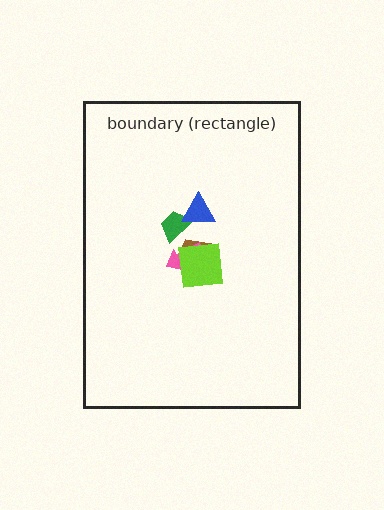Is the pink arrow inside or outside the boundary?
Inside.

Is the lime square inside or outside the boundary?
Inside.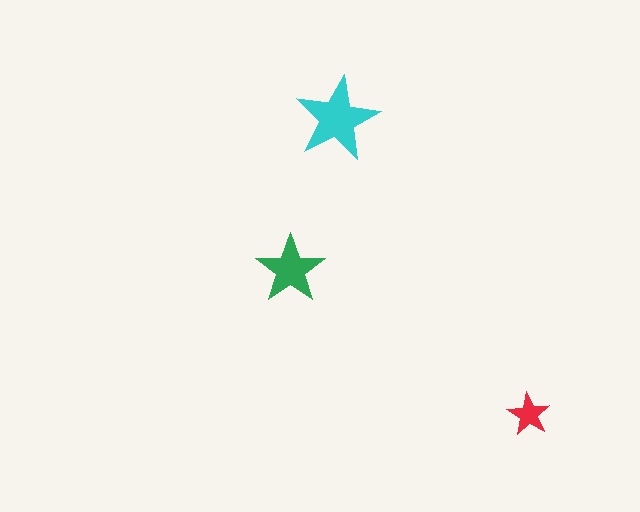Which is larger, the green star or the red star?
The green one.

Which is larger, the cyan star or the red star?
The cyan one.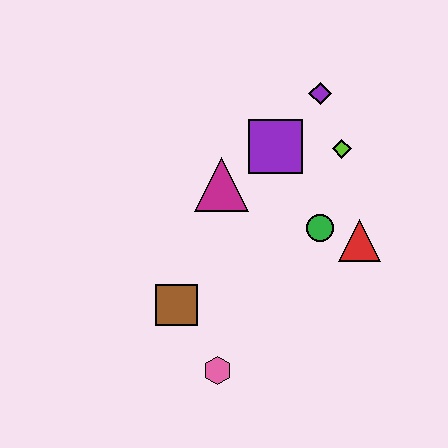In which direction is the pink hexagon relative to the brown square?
The pink hexagon is below the brown square.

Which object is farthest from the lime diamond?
The pink hexagon is farthest from the lime diamond.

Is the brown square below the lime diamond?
Yes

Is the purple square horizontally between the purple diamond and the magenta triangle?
Yes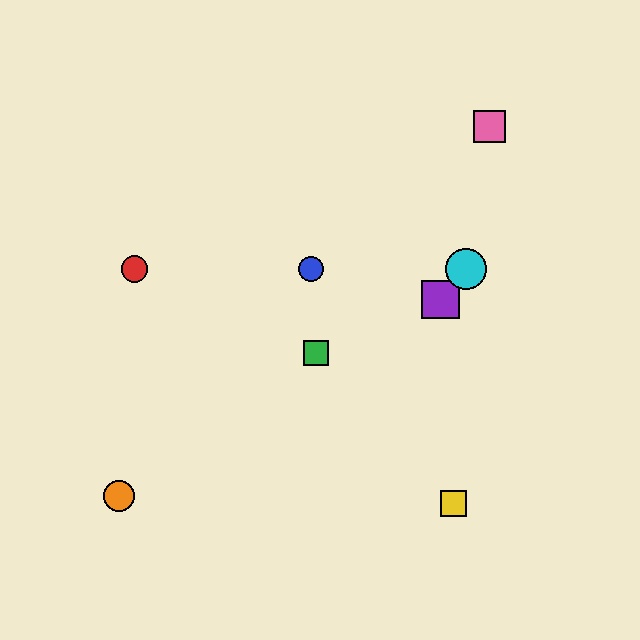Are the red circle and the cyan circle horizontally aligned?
Yes, both are at y≈269.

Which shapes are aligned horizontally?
The red circle, the blue circle, the cyan circle are aligned horizontally.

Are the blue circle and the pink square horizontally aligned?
No, the blue circle is at y≈269 and the pink square is at y≈127.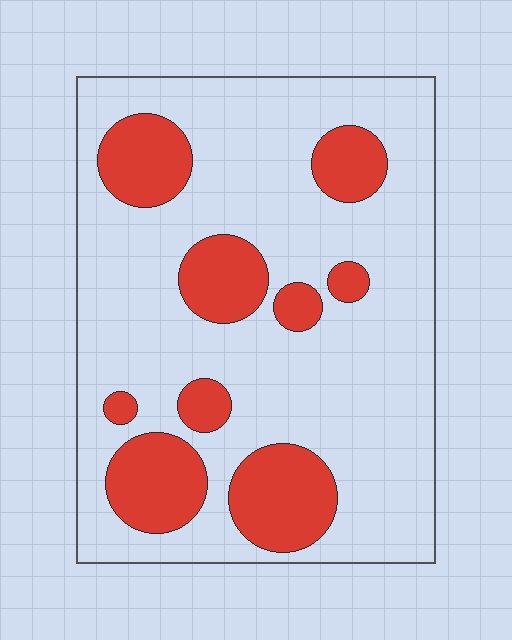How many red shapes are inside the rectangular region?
9.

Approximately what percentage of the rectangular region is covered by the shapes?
Approximately 25%.